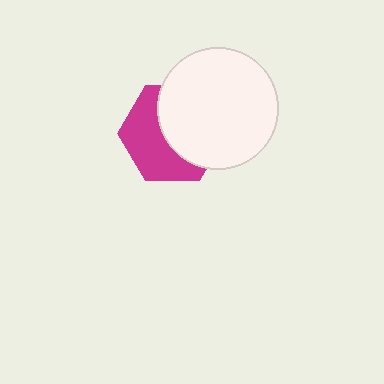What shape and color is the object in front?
The object in front is a white circle.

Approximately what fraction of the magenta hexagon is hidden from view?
Roughly 51% of the magenta hexagon is hidden behind the white circle.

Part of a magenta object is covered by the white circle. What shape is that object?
It is a hexagon.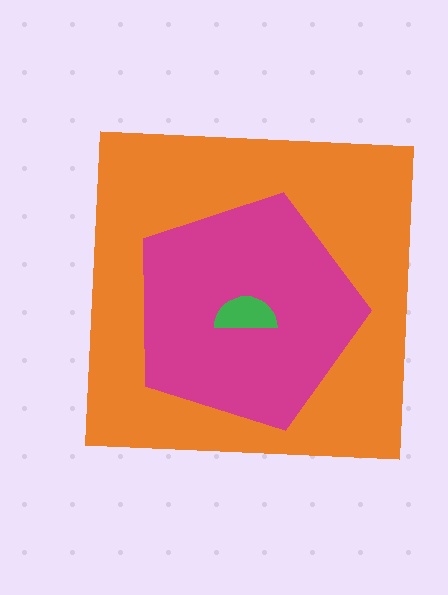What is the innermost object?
The green semicircle.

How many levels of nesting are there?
3.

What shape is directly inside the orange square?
The magenta pentagon.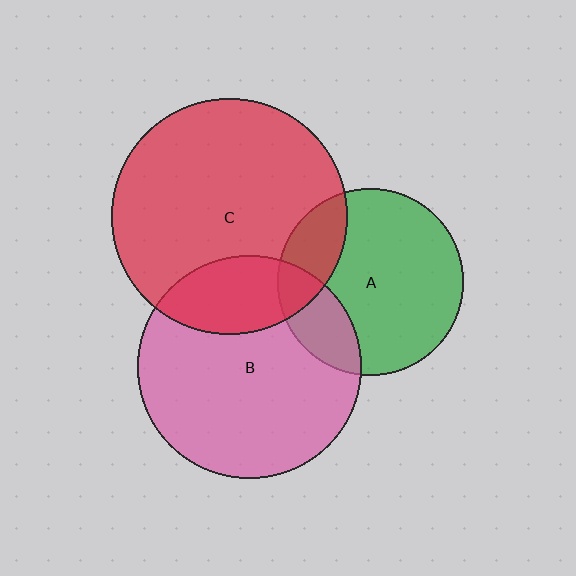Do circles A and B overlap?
Yes.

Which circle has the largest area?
Circle C (red).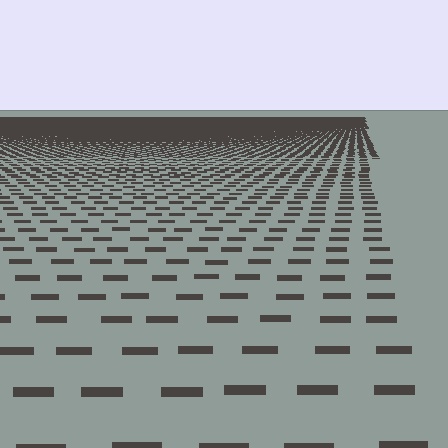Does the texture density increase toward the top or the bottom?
Density increases toward the top.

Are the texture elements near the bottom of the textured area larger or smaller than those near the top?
Larger. Near the bottom, elements are closer to the viewer and appear at a bigger on-screen size.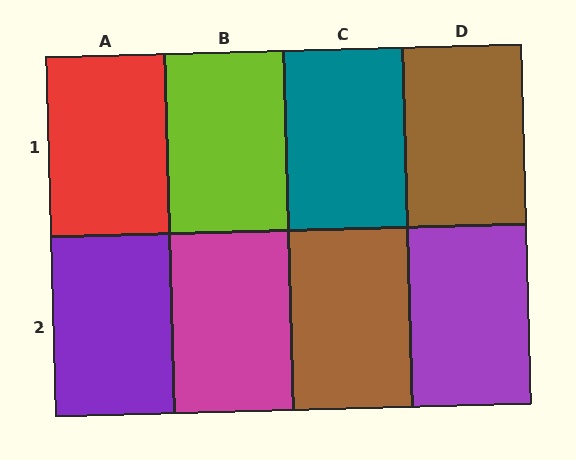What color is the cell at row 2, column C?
Brown.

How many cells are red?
1 cell is red.